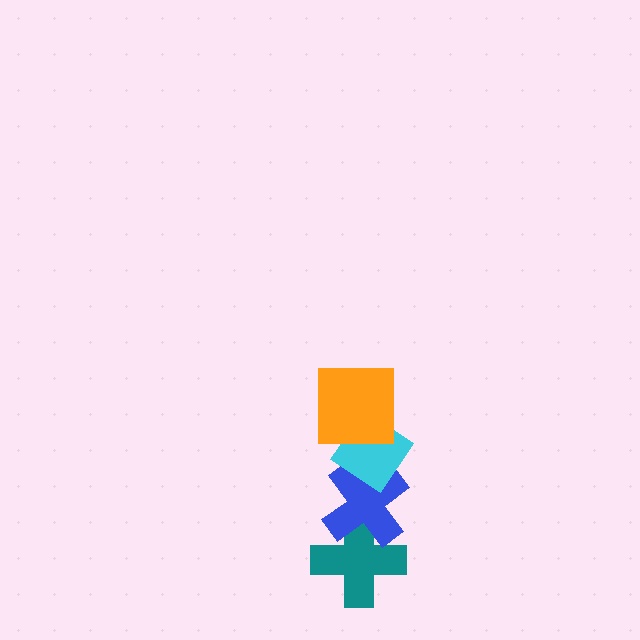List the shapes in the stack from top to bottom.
From top to bottom: the orange square, the cyan diamond, the blue cross, the teal cross.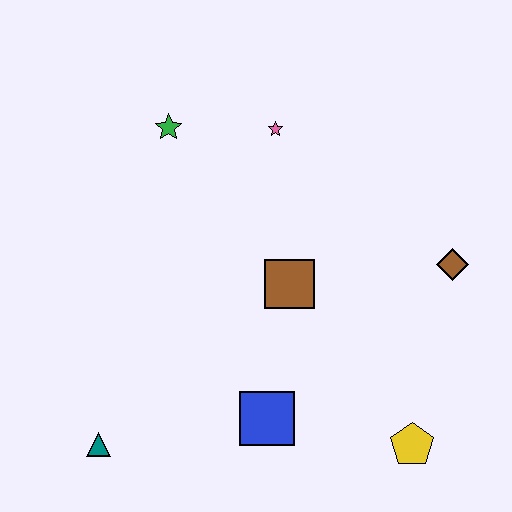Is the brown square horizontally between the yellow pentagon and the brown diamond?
No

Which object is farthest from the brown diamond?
The teal triangle is farthest from the brown diamond.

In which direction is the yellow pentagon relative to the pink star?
The yellow pentagon is below the pink star.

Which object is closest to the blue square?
The brown square is closest to the blue square.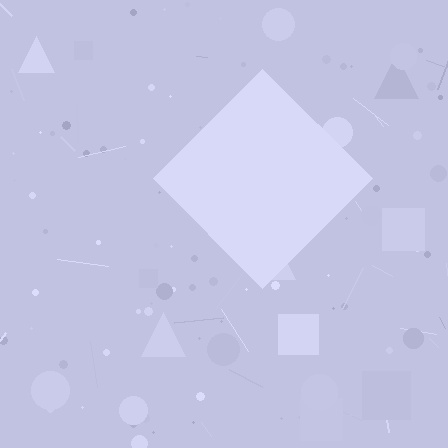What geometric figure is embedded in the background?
A diamond is embedded in the background.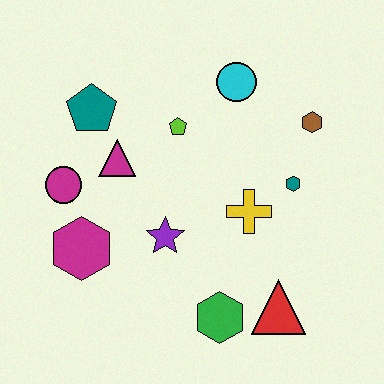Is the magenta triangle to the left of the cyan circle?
Yes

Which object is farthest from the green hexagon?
The teal pentagon is farthest from the green hexagon.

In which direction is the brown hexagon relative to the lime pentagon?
The brown hexagon is to the right of the lime pentagon.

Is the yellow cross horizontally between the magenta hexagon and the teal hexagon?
Yes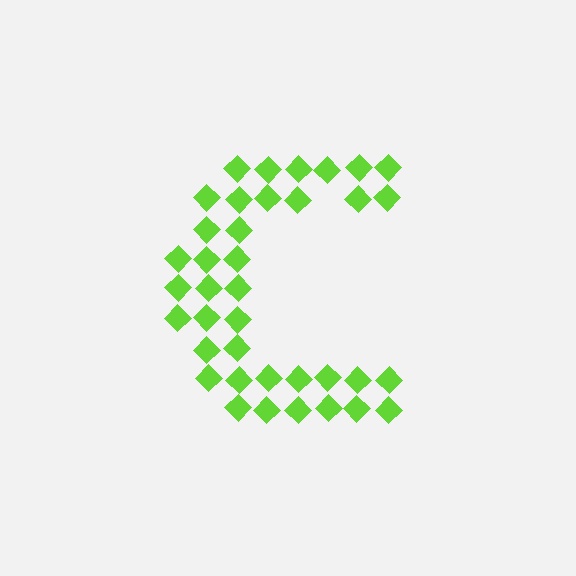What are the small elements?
The small elements are diamonds.